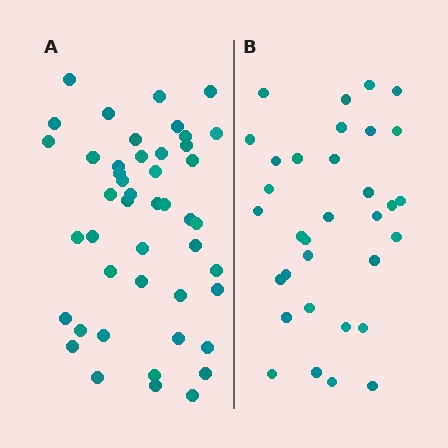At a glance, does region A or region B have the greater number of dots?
Region A (the left region) has more dots.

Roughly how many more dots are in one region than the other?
Region A has approximately 15 more dots than region B.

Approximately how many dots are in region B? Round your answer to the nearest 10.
About 30 dots. (The exact count is 33, which rounds to 30.)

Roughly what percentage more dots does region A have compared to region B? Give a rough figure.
About 40% more.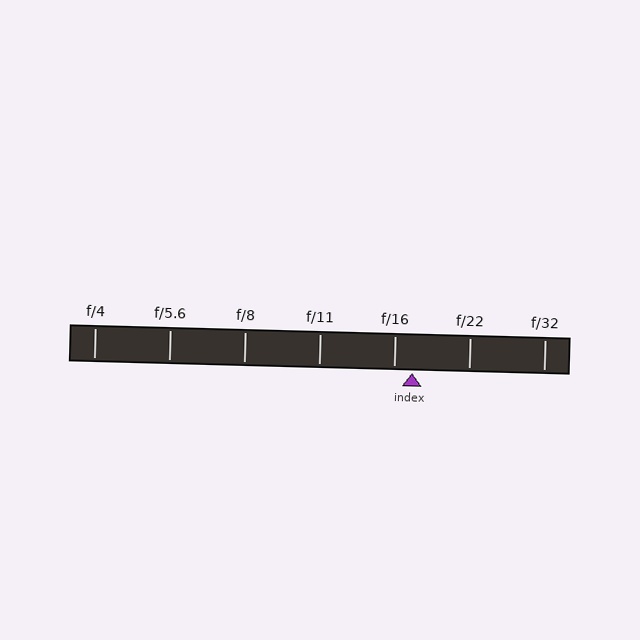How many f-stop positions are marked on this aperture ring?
There are 7 f-stop positions marked.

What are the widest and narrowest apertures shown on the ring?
The widest aperture shown is f/4 and the narrowest is f/32.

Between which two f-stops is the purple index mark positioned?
The index mark is between f/16 and f/22.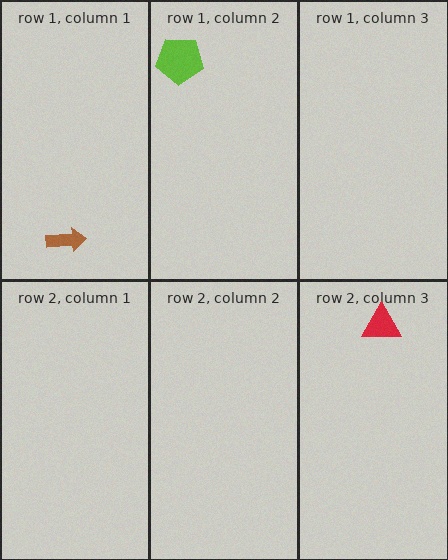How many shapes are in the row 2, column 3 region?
1.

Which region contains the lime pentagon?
The row 1, column 2 region.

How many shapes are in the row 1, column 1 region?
1.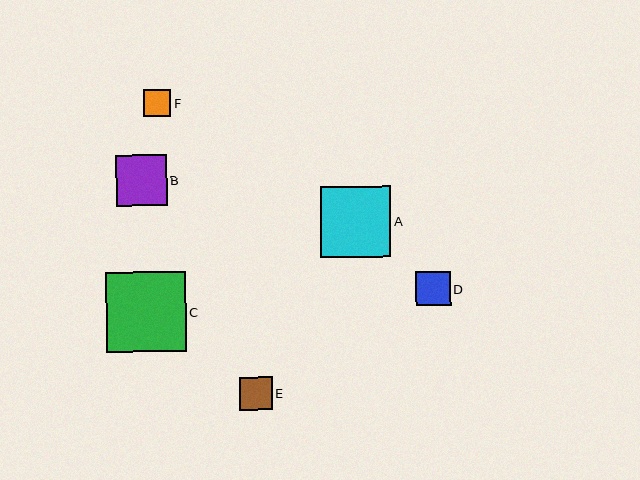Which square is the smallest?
Square F is the smallest with a size of approximately 27 pixels.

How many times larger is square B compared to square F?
Square B is approximately 1.9 times the size of square F.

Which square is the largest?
Square C is the largest with a size of approximately 80 pixels.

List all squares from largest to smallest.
From largest to smallest: C, A, B, D, E, F.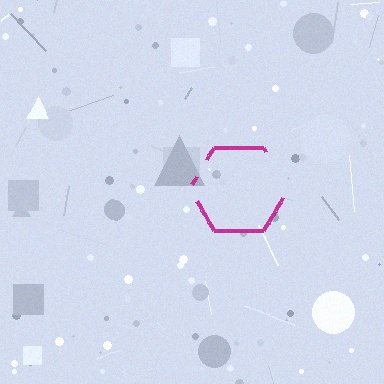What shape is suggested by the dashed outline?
The dashed outline suggests a hexagon.